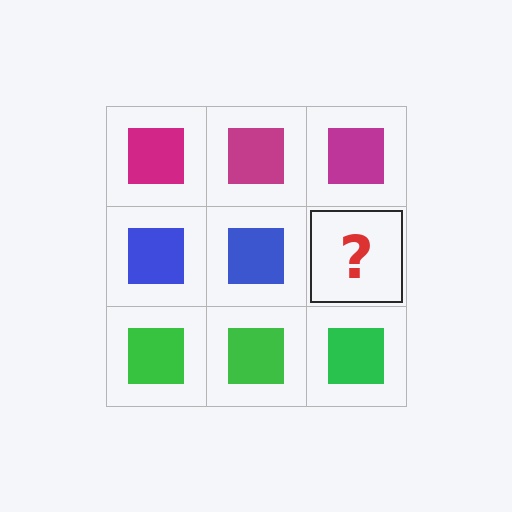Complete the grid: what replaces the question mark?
The question mark should be replaced with a blue square.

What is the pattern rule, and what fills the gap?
The rule is that each row has a consistent color. The gap should be filled with a blue square.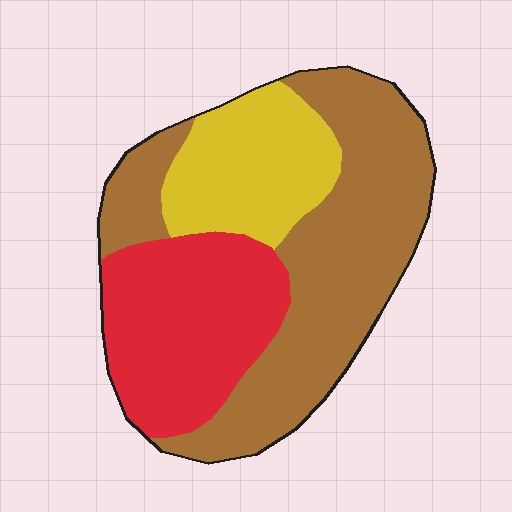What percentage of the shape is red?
Red takes up between a sixth and a third of the shape.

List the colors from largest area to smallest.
From largest to smallest: brown, red, yellow.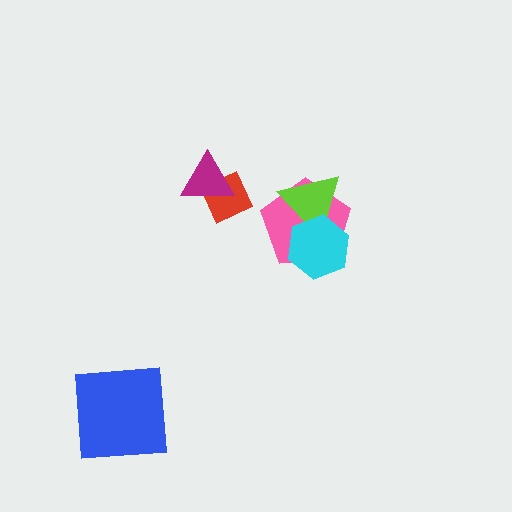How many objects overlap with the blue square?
0 objects overlap with the blue square.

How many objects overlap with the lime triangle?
2 objects overlap with the lime triangle.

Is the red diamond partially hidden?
Yes, it is partially covered by another shape.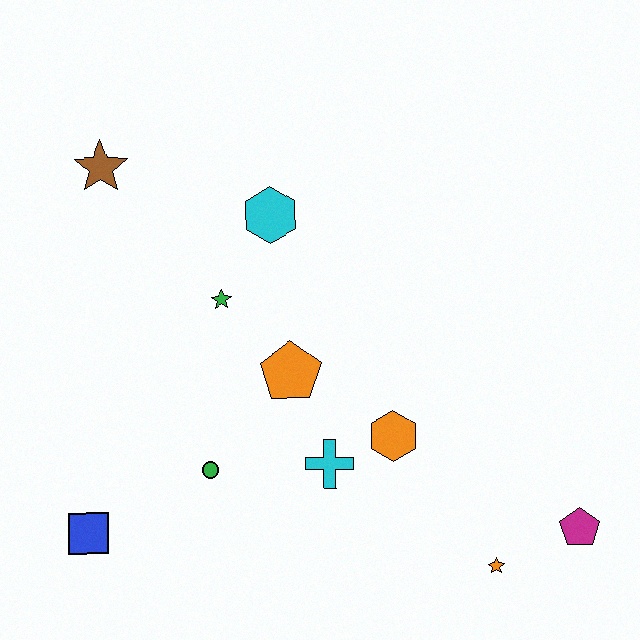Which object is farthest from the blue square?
The magenta pentagon is farthest from the blue square.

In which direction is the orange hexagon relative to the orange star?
The orange hexagon is above the orange star.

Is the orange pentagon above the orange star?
Yes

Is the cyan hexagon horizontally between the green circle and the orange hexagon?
Yes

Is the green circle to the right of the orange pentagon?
No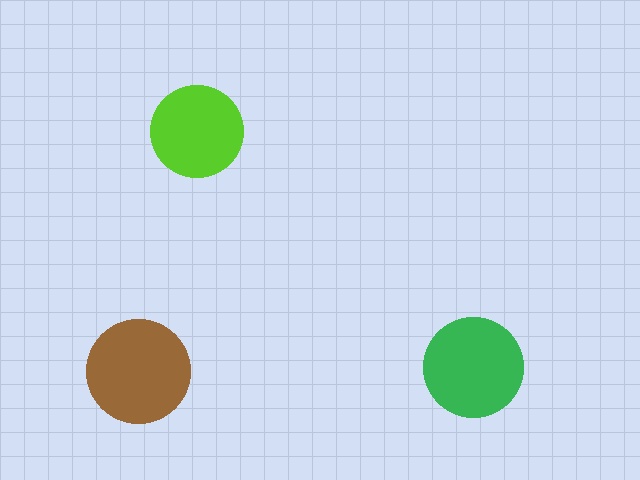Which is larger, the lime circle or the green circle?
The green one.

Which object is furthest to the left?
The brown circle is leftmost.